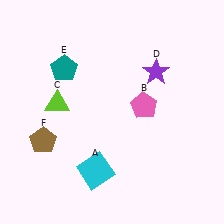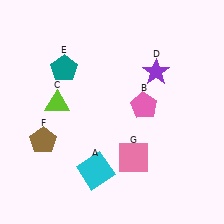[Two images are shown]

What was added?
A pink square (G) was added in Image 2.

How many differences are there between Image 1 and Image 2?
There is 1 difference between the two images.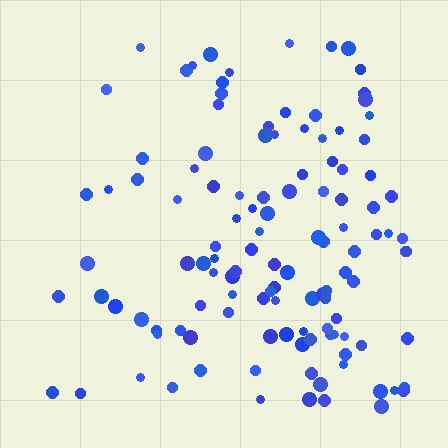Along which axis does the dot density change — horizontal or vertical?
Horizontal.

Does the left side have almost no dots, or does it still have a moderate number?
Still a moderate number, just noticeably fewer than the right.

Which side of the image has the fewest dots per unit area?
The left.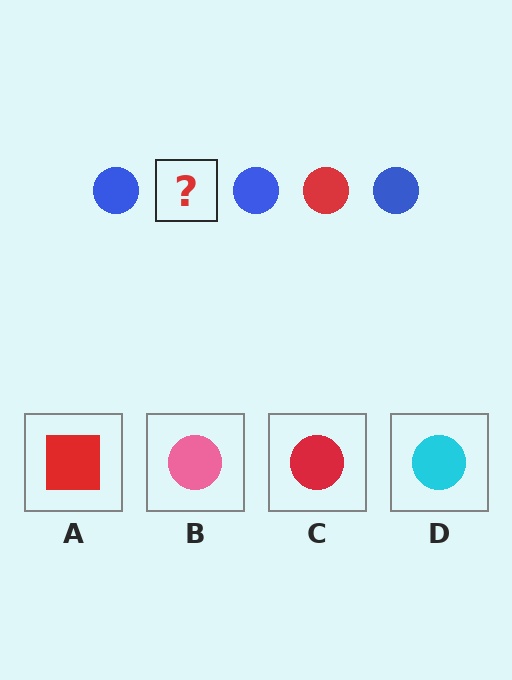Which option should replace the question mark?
Option C.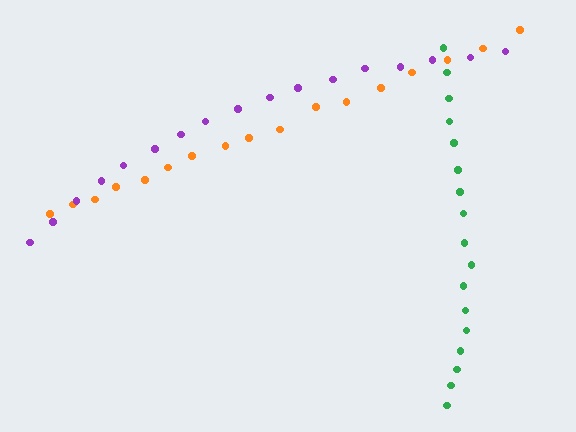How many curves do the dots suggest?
There are 3 distinct paths.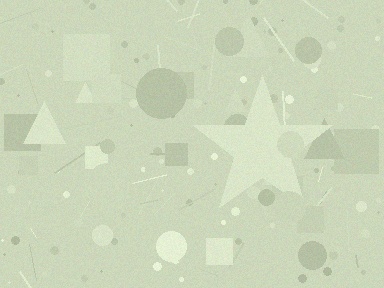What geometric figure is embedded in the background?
A star is embedded in the background.